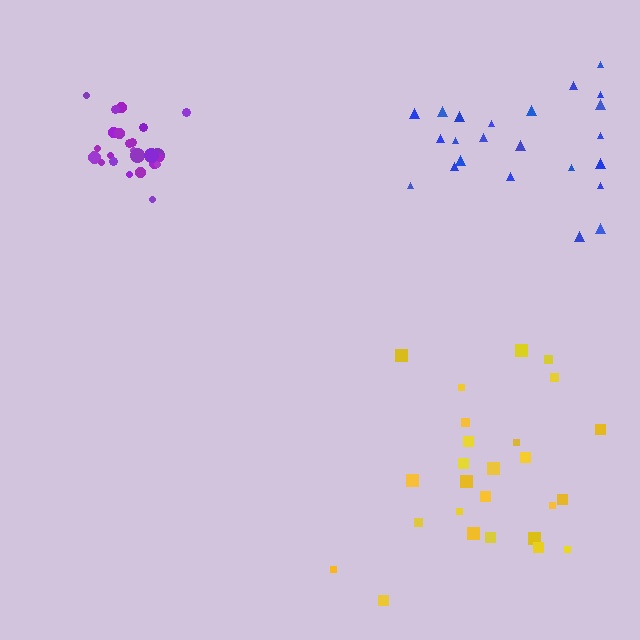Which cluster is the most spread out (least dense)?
Blue.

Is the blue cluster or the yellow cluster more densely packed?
Yellow.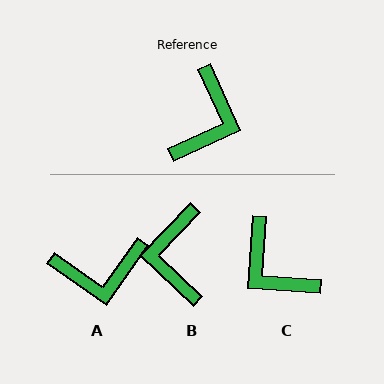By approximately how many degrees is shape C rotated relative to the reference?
Approximately 118 degrees clockwise.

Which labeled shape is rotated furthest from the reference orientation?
B, about 158 degrees away.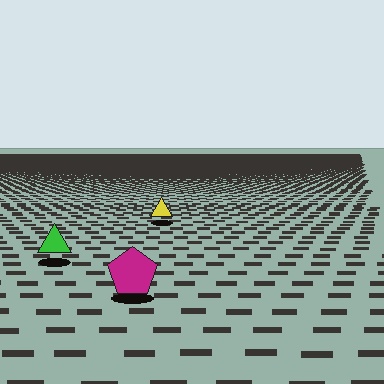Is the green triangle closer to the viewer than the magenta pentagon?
No. The magenta pentagon is closer — you can tell from the texture gradient: the ground texture is coarser near it.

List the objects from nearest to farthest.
From nearest to farthest: the magenta pentagon, the green triangle, the yellow triangle.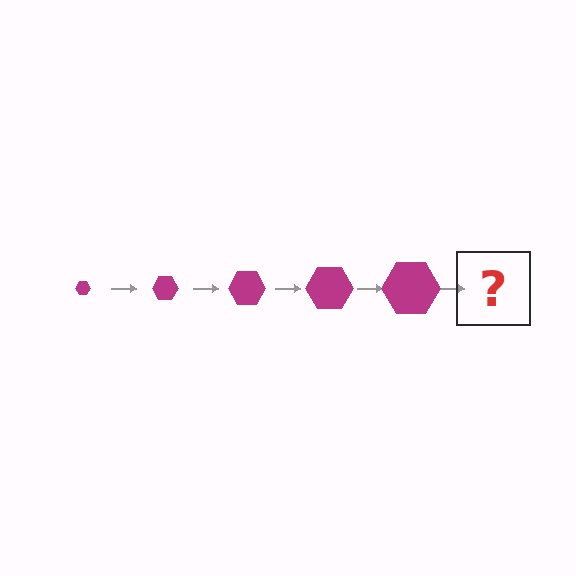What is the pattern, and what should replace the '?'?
The pattern is that the hexagon gets progressively larger each step. The '?' should be a magenta hexagon, larger than the previous one.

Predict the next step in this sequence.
The next step is a magenta hexagon, larger than the previous one.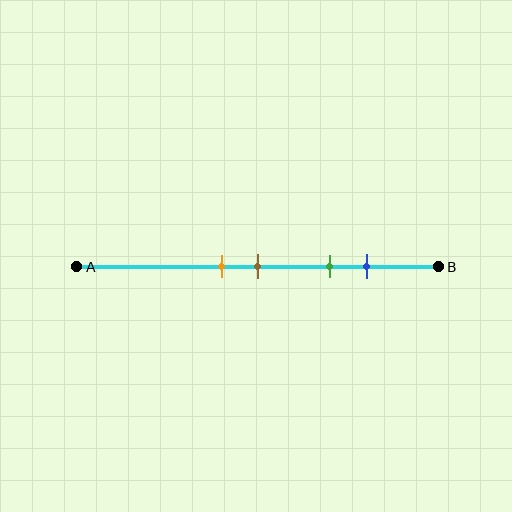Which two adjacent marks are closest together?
The orange and brown marks are the closest adjacent pair.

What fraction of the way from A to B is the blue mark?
The blue mark is approximately 80% (0.8) of the way from A to B.